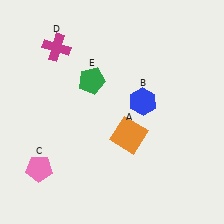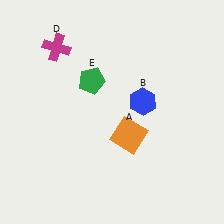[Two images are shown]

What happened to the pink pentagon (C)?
The pink pentagon (C) was removed in Image 2. It was in the bottom-left area of Image 1.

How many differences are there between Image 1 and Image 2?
There is 1 difference between the two images.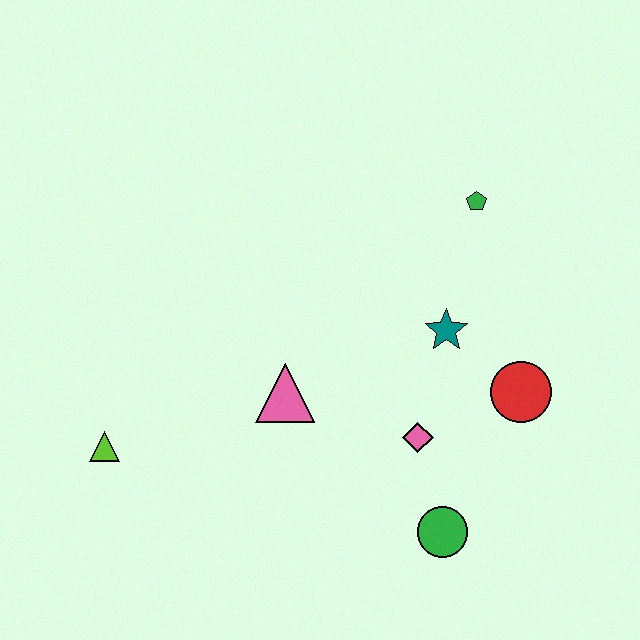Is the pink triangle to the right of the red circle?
No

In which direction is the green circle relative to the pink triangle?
The green circle is to the right of the pink triangle.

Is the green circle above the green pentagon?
No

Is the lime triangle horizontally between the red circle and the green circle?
No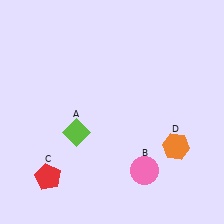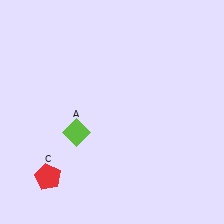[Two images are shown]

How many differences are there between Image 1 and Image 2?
There are 2 differences between the two images.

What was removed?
The pink circle (B), the orange hexagon (D) were removed in Image 2.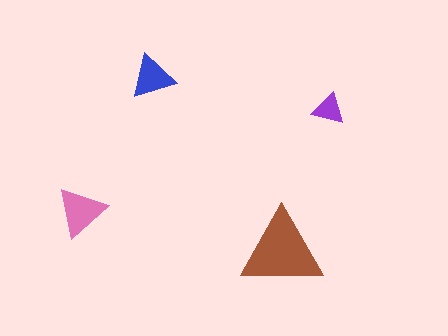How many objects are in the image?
There are 4 objects in the image.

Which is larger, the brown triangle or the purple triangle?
The brown one.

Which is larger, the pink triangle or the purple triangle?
The pink one.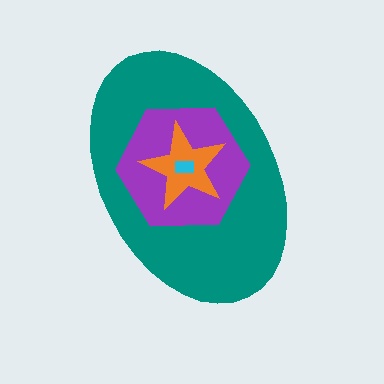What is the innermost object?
The cyan rectangle.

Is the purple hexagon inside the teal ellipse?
Yes.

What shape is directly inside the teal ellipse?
The purple hexagon.